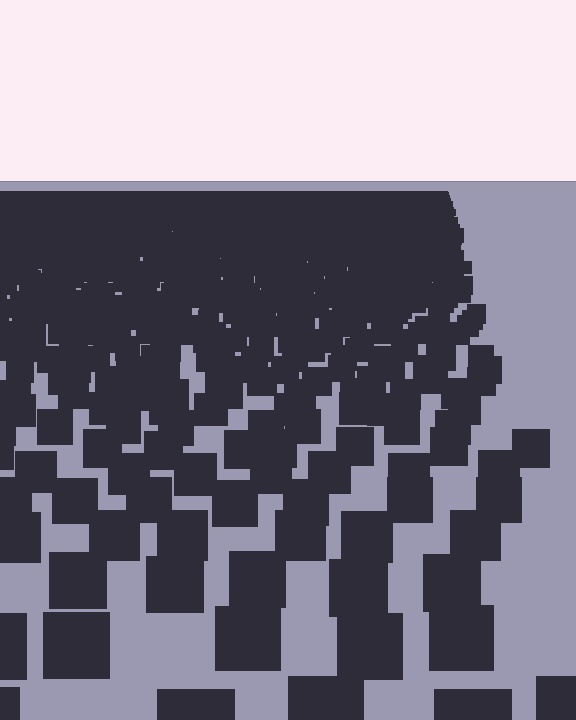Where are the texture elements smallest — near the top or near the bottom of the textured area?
Near the top.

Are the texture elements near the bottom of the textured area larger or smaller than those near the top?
Larger. Near the bottom, elements are closer to the viewer and appear at a bigger on-screen size.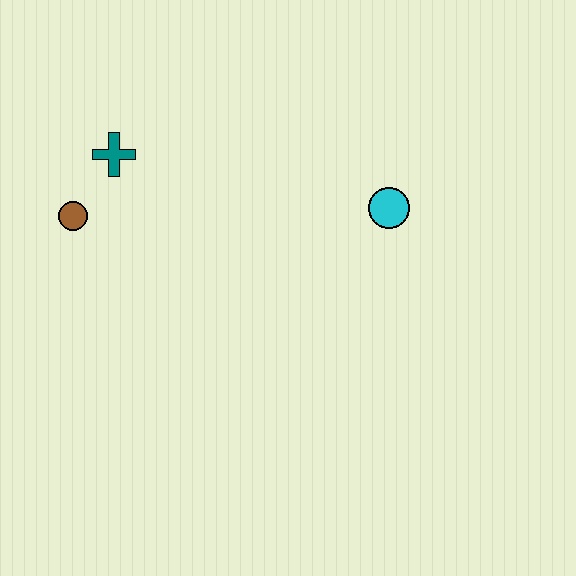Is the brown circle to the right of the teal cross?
No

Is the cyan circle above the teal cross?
No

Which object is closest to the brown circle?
The teal cross is closest to the brown circle.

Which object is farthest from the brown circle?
The cyan circle is farthest from the brown circle.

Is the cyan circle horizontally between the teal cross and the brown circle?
No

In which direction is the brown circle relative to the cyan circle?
The brown circle is to the left of the cyan circle.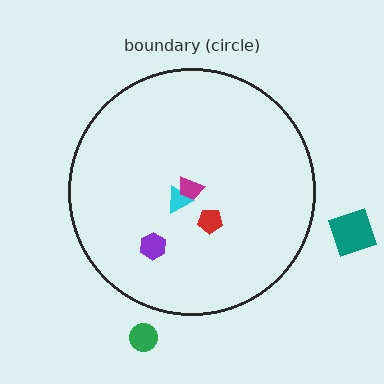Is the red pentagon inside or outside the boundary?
Inside.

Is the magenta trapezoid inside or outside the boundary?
Inside.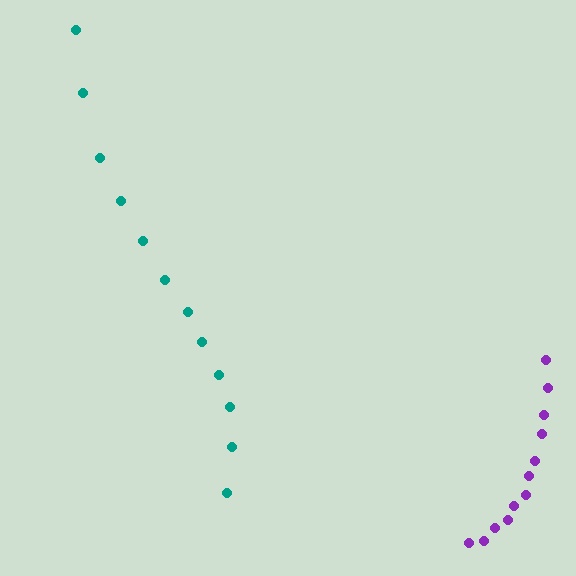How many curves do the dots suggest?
There are 2 distinct paths.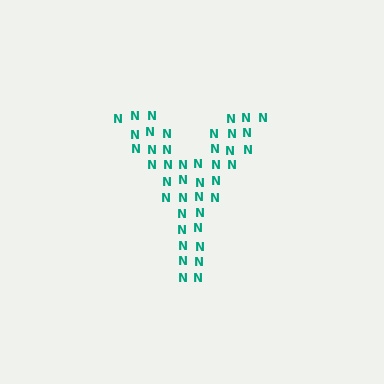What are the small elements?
The small elements are letter N's.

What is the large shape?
The large shape is the letter Y.